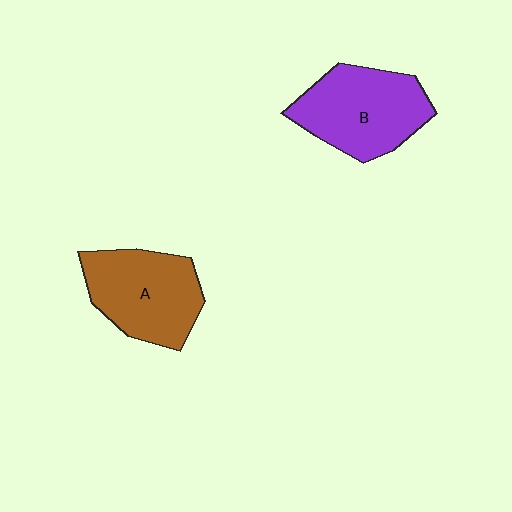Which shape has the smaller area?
Shape A (brown).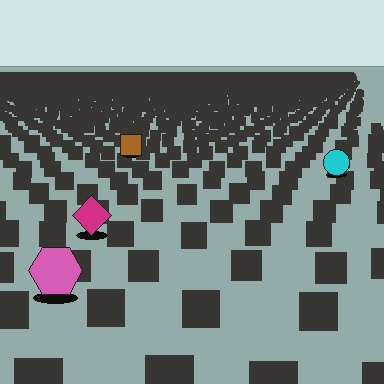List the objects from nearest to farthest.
From nearest to farthest: the pink hexagon, the magenta diamond, the cyan circle, the brown square.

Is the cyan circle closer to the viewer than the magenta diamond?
No. The magenta diamond is closer — you can tell from the texture gradient: the ground texture is coarser near it.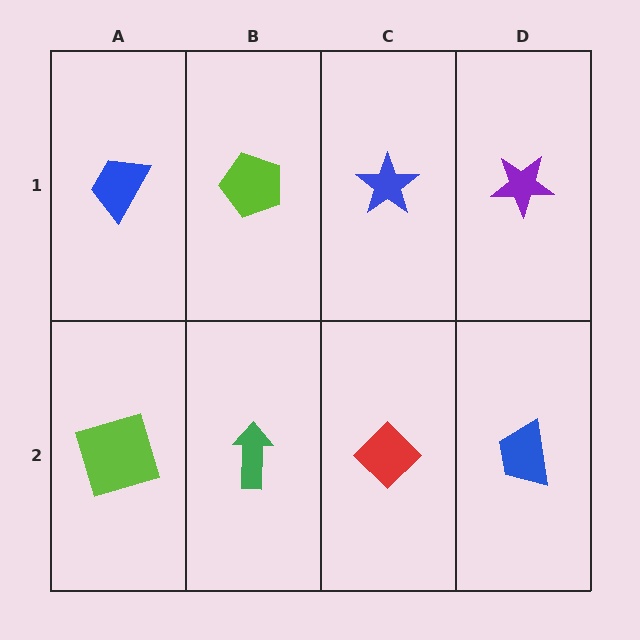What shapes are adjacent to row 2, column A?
A blue trapezoid (row 1, column A), a green arrow (row 2, column B).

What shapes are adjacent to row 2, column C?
A blue star (row 1, column C), a green arrow (row 2, column B), a blue trapezoid (row 2, column D).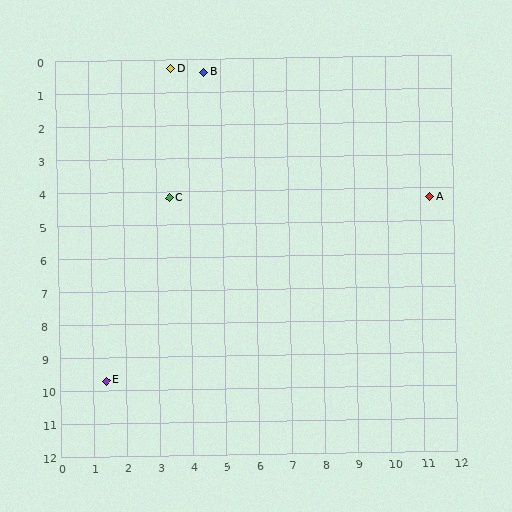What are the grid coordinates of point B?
Point B is at approximately (4.5, 0.4).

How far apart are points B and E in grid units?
Points B and E are about 9.8 grid units apart.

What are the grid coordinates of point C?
Point C is at approximately (3.4, 4.2).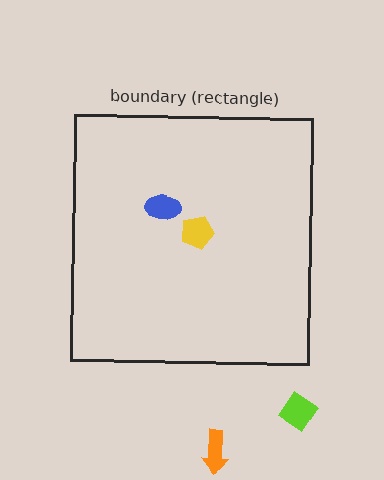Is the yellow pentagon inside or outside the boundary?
Inside.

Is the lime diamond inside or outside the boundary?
Outside.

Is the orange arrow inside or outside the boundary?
Outside.